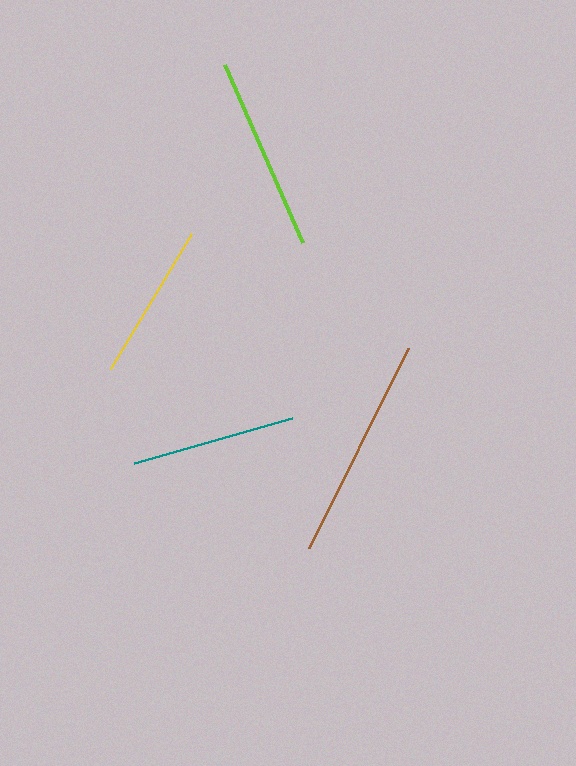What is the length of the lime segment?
The lime segment is approximately 194 pixels long.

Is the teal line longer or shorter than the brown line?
The brown line is longer than the teal line.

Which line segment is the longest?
The brown line is the longest at approximately 222 pixels.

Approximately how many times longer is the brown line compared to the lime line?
The brown line is approximately 1.1 times the length of the lime line.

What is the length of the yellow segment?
The yellow segment is approximately 157 pixels long.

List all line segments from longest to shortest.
From longest to shortest: brown, lime, teal, yellow.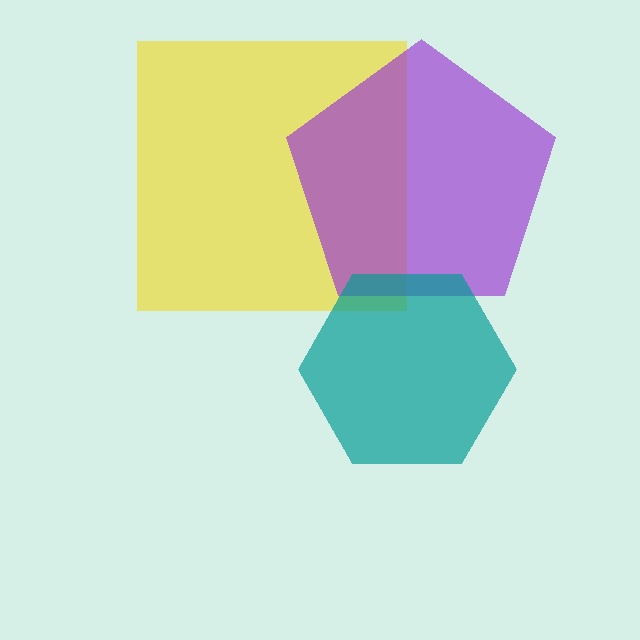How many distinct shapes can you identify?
There are 3 distinct shapes: a yellow square, a purple pentagon, a teal hexagon.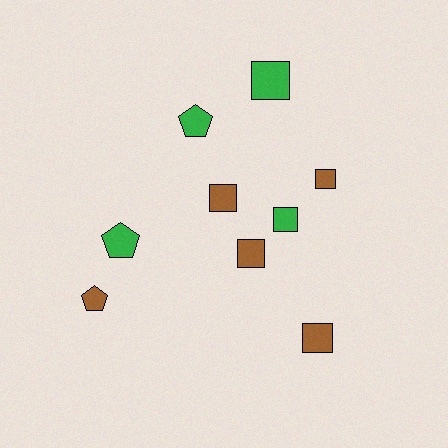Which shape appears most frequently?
Square, with 6 objects.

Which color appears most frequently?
Brown, with 5 objects.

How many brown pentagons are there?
There is 1 brown pentagon.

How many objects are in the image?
There are 9 objects.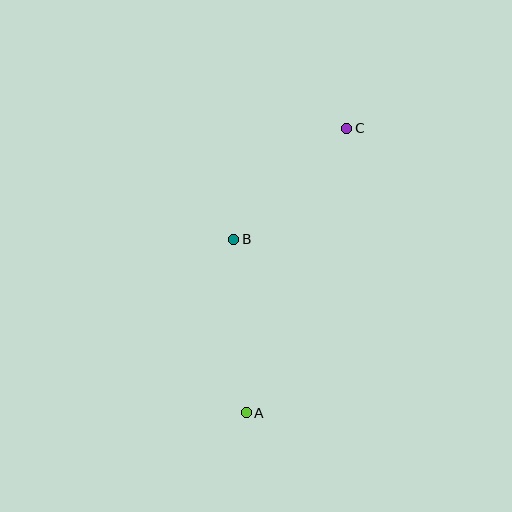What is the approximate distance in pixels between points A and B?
The distance between A and B is approximately 174 pixels.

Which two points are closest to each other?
Points B and C are closest to each other.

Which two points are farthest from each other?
Points A and C are farthest from each other.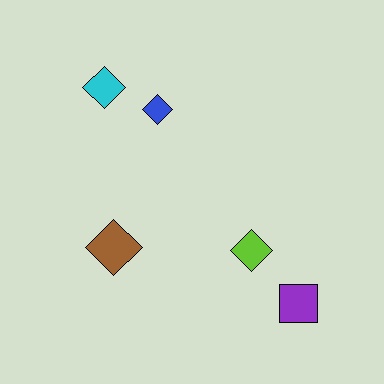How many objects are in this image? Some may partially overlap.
There are 5 objects.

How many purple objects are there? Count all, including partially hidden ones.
There is 1 purple object.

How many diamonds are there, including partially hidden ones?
There are 4 diamonds.